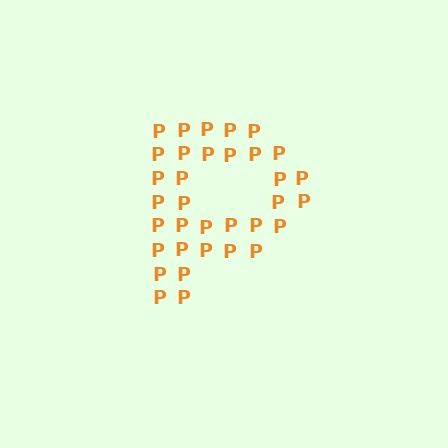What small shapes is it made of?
It is made of small letter P's.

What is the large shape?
The large shape is the letter P.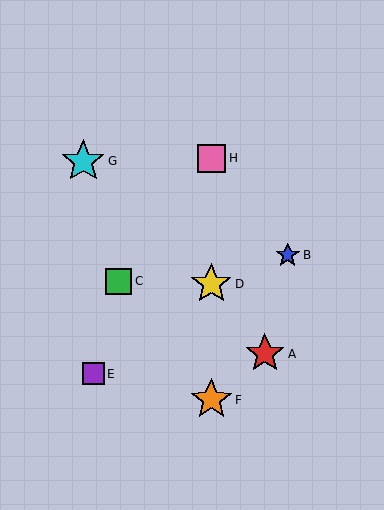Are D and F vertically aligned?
Yes, both are at x≈211.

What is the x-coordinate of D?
Object D is at x≈211.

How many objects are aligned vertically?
3 objects (D, F, H) are aligned vertically.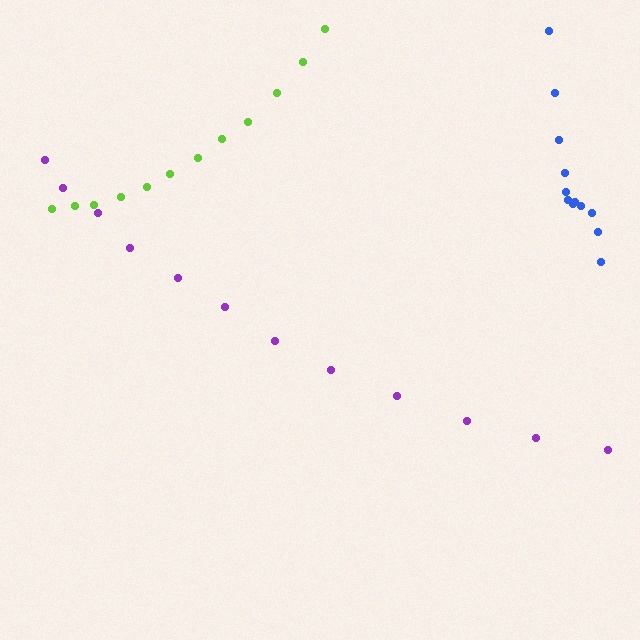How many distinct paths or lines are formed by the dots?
There are 3 distinct paths.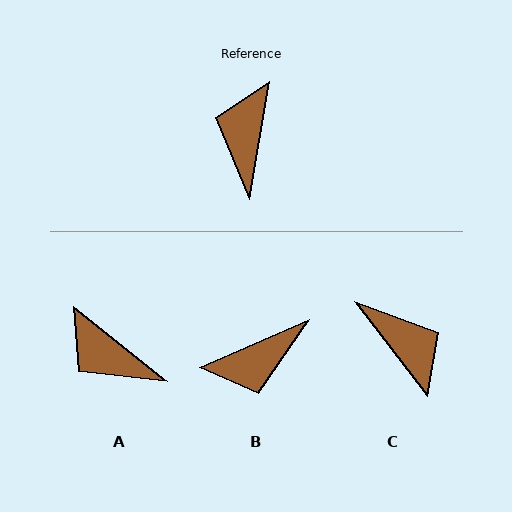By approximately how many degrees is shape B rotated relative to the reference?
Approximately 123 degrees counter-clockwise.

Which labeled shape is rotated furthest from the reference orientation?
C, about 132 degrees away.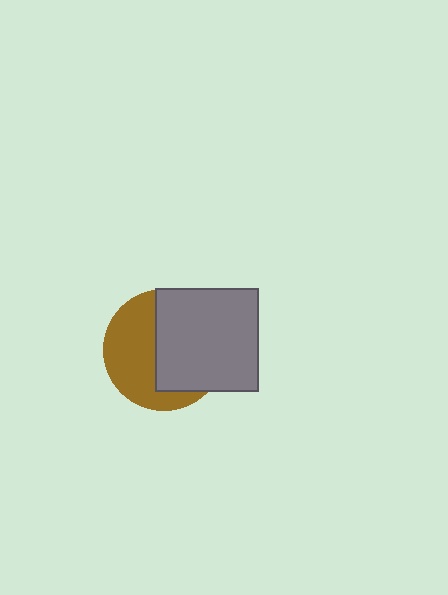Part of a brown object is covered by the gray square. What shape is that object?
It is a circle.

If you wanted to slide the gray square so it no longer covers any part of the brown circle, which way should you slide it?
Slide it right — that is the most direct way to separate the two shapes.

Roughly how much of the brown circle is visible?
About half of it is visible (roughly 48%).